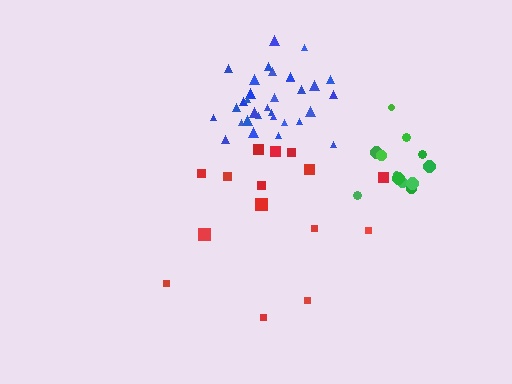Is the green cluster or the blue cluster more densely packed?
Blue.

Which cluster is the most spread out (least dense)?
Red.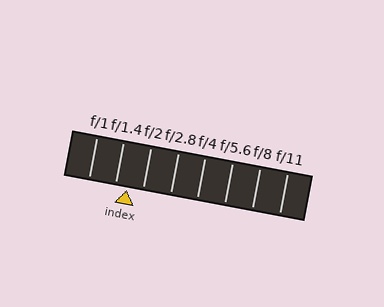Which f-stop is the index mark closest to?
The index mark is closest to f/1.4.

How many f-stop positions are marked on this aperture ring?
There are 8 f-stop positions marked.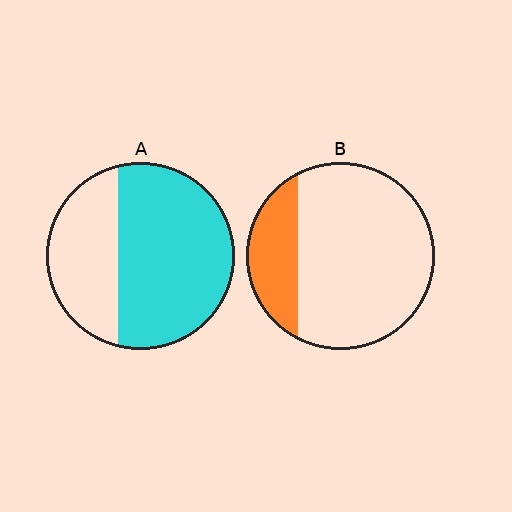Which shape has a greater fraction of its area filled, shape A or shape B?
Shape A.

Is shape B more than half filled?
No.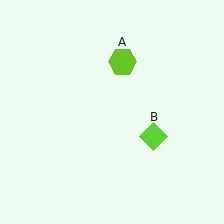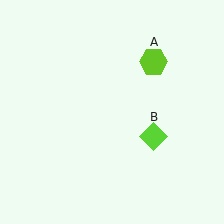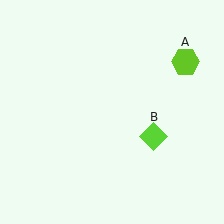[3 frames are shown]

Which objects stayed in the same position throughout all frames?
Lime diamond (object B) remained stationary.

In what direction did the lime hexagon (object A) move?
The lime hexagon (object A) moved right.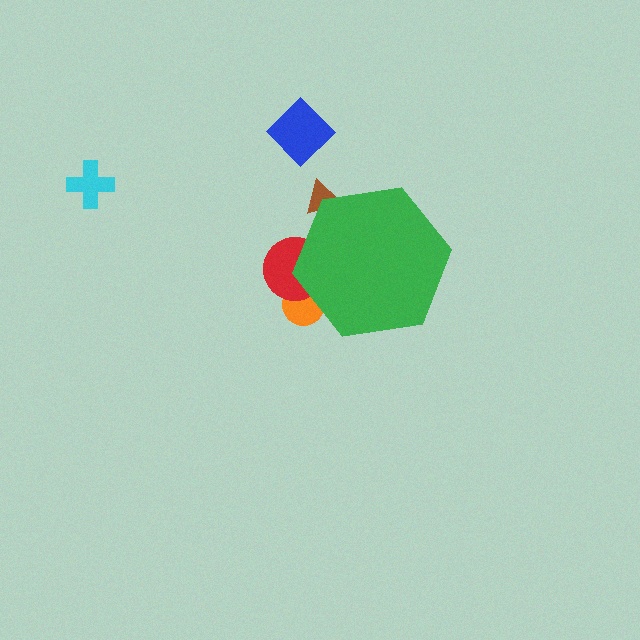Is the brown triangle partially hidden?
Yes, the brown triangle is partially hidden behind the green hexagon.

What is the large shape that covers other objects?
A green hexagon.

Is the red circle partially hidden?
Yes, the red circle is partially hidden behind the green hexagon.